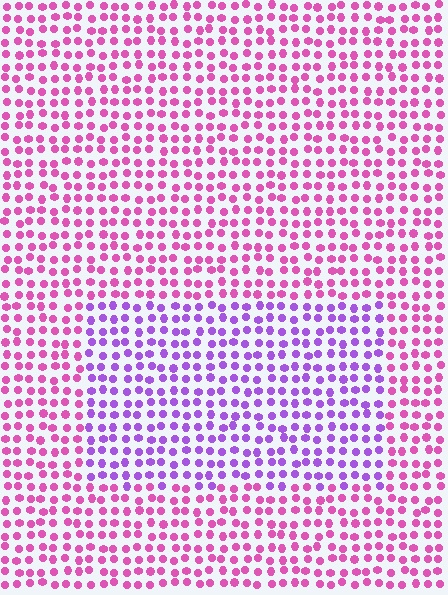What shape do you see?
I see a rectangle.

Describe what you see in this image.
The image is filled with small pink elements in a uniform arrangement. A rectangle-shaped region is visible where the elements are tinted to a slightly different hue, forming a subtle color boundary.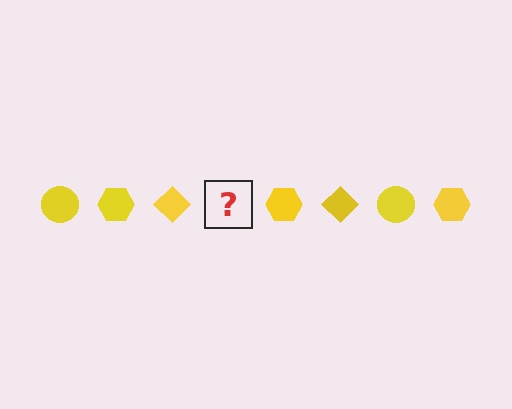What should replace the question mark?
The question mark should be replaced with a yellow circle.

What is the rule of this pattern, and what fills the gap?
The rule is that the pattern cycles through circle, hexagon, diamond shapes in yellow. The gap should be filled with a yellow circle.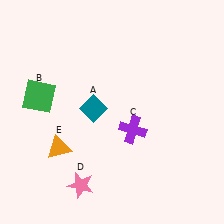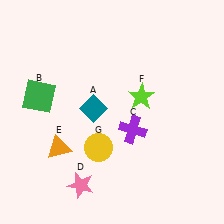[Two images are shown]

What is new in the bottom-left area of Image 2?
A yellow circle (G) was added in the bottom-left area of Image 2.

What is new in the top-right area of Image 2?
A lime star (F) was added in the top-right area of Image 2.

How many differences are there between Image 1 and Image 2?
There are 2 differences between the two images.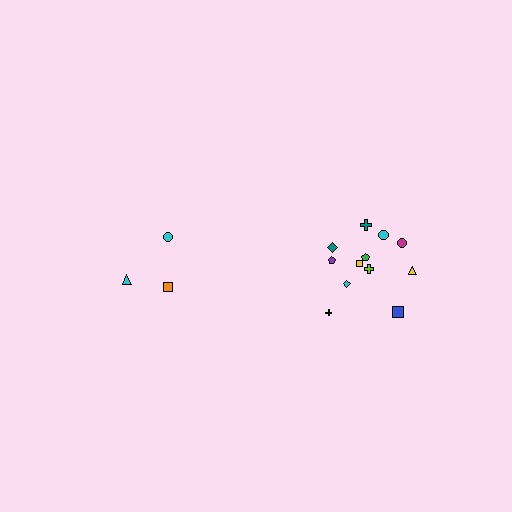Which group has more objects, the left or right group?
The right group.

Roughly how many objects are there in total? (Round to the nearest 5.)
Roughly 15 objects in total.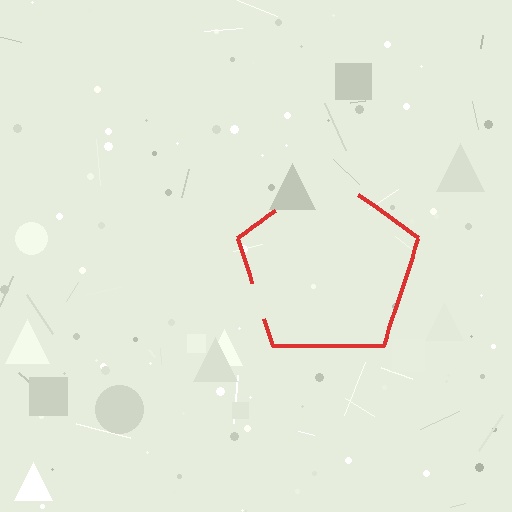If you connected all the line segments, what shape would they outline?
They would outline a pentagon.